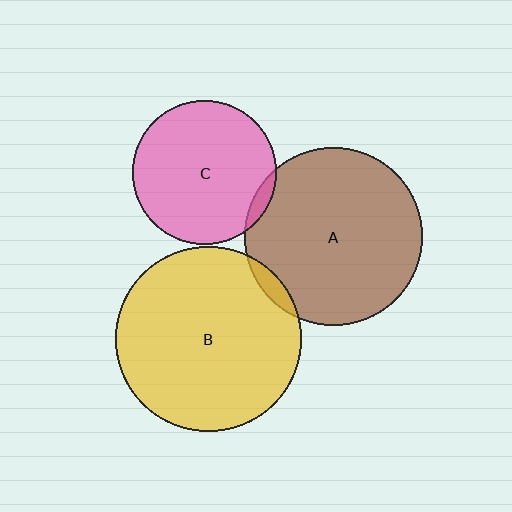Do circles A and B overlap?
Yes.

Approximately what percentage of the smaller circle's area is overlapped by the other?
Approximately 5%.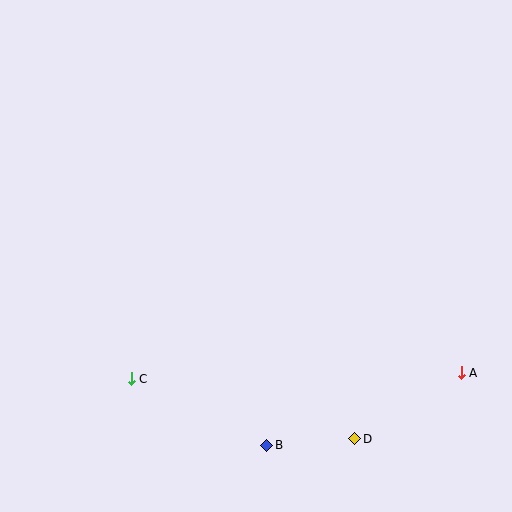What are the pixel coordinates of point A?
Point A is at (461, 373).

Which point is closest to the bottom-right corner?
Point A is closest to the bottom-right corner.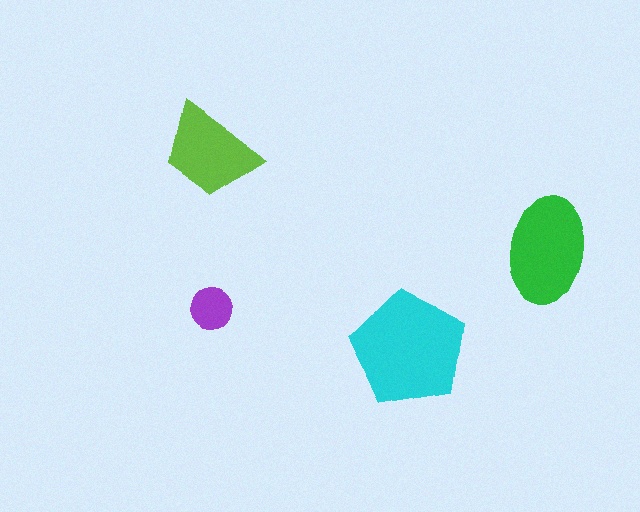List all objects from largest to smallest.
The cyan pentagon, the green ellipse, the lime trapezoid, the purple circle.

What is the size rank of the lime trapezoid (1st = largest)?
3rd.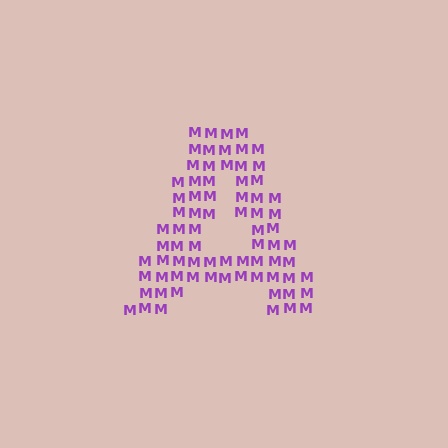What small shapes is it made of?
It is made of small letter M's.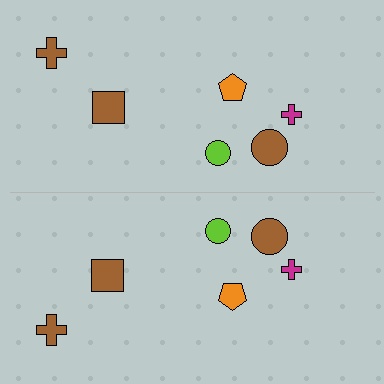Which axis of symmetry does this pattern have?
The pattern has a horizontal axis of symmetry running through the center of the image.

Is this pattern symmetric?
Yes, this pattern has bilateral (reflection) symmetry.